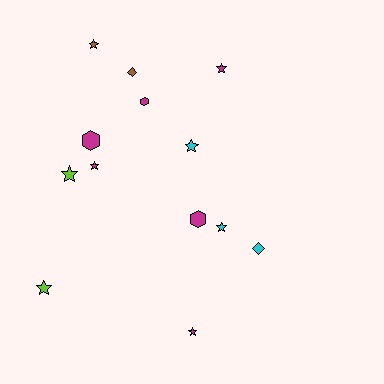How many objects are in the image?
There are 13 objects.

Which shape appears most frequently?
Star, with 8 objects.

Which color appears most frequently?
Magenta, with 6 objects.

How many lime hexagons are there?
There are no lime hexagons.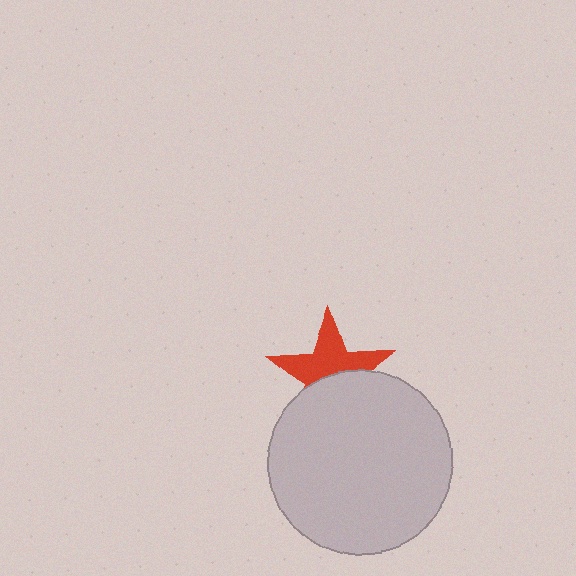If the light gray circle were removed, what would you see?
You would see the complete red star.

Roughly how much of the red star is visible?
About half of it is visible (roughly 55%).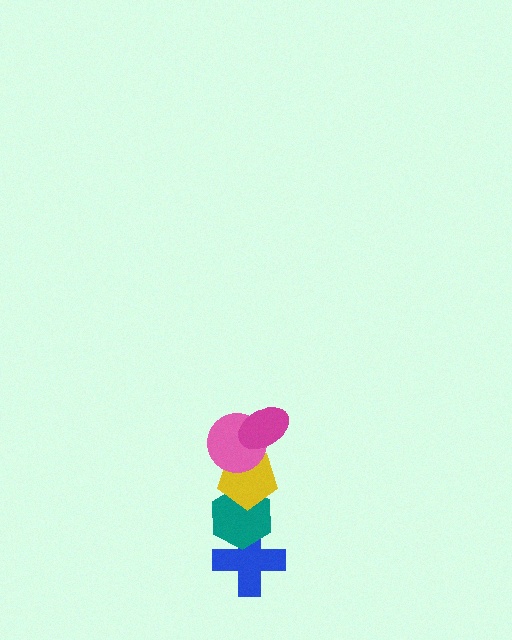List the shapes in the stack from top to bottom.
From top to bottom: the magenta ellipse, the pink circle, the yellow pentagon, the teal hexagon, the blue cross.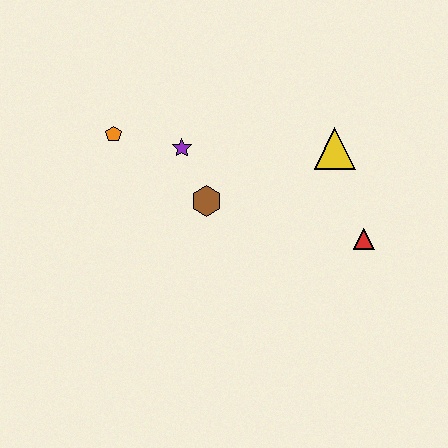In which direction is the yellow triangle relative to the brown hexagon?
The yellow triangle is to the right of the brown hexagon.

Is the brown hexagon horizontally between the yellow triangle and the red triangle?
No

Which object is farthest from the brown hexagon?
The red triangle is farthest from the brown hexagon.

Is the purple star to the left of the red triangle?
Yes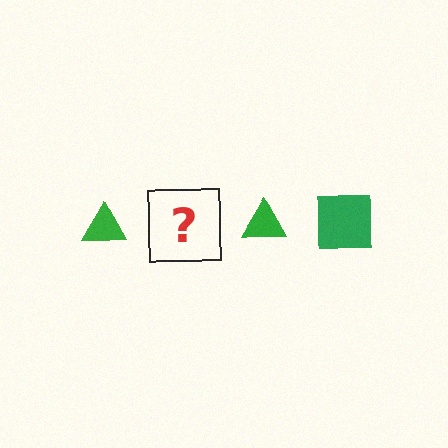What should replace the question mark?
The question mark should be replaced with a green square.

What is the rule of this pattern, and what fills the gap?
The rule is that the pattern cycles through triangle, square shapes in green. The gap should be filled with a green square.